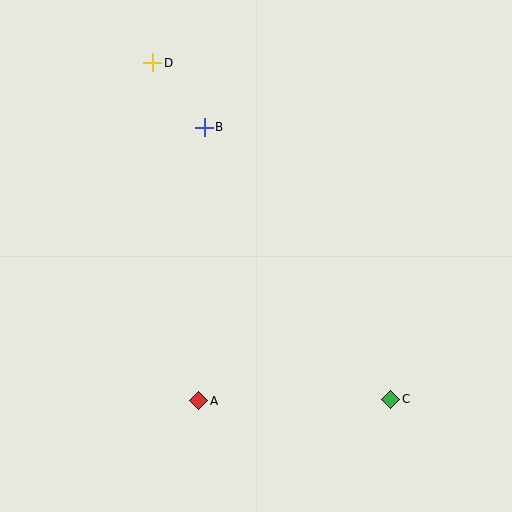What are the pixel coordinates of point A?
Point A is at (199, 401).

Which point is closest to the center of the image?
Point B at (204, 127) is closest to the center.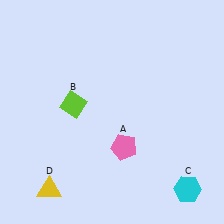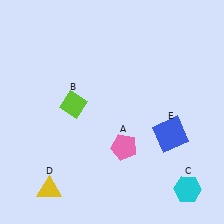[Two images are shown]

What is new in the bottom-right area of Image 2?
A blue square (E) was added in the bottom-right area of Image 2.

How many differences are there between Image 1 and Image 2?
There is 1 difference between the two images.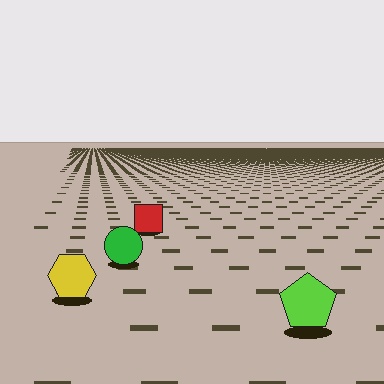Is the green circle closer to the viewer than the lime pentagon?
No. The lime pentagon is closer — you can tell from the texture gradient: the ground texture is coarser near it.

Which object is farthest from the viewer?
The red square is farthest from the viewer. It appears smaller and the ground texture around it is denser.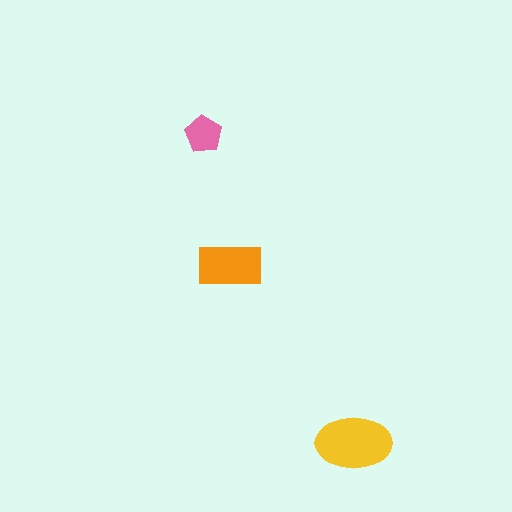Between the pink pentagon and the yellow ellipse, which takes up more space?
The yellow ellipse.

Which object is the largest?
The yellow ellipse.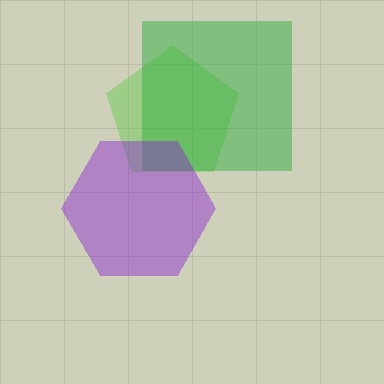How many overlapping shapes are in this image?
There are 3 overlapping shapes in the image.